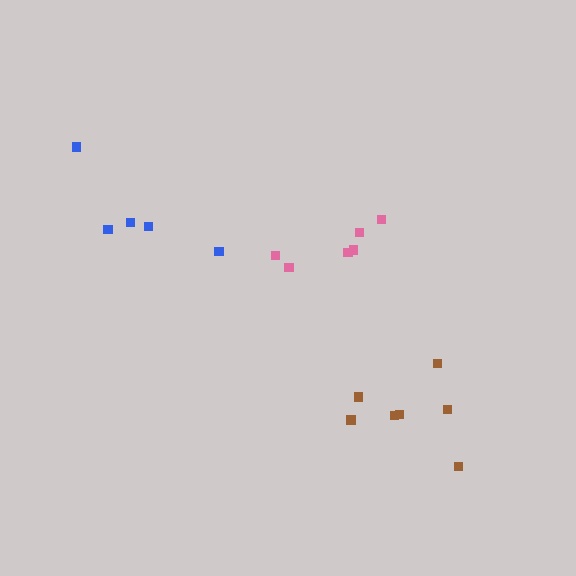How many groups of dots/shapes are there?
There are 3 groups.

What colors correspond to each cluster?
The clusters are colored: blue, pink, brown.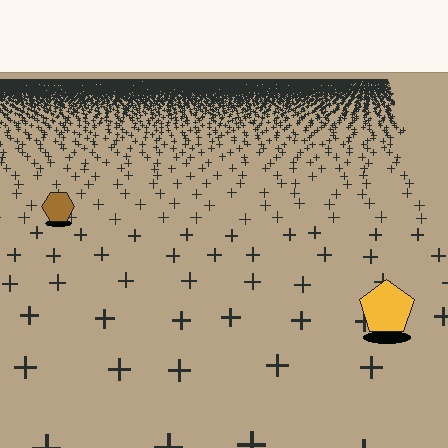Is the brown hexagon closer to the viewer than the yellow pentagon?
No. The yellow pentagon is closer — you can tell from the texture gradient: the ground texture is coarser near it.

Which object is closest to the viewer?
The yellow pentagon is closest. The texture marks near it are larger and more spread out.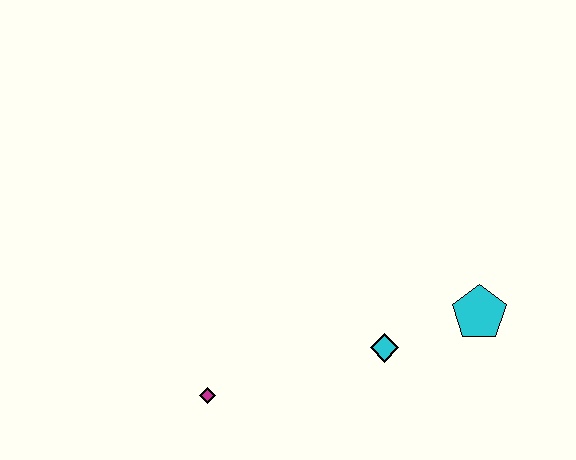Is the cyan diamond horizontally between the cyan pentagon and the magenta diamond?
Yes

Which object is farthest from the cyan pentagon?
The magenta diamond is farthest from the cyan pentagon.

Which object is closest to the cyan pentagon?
The cyan diamond is closest to the cyan pentagon.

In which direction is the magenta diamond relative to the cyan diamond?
The magenta diamond is to the left of the cyan diamond.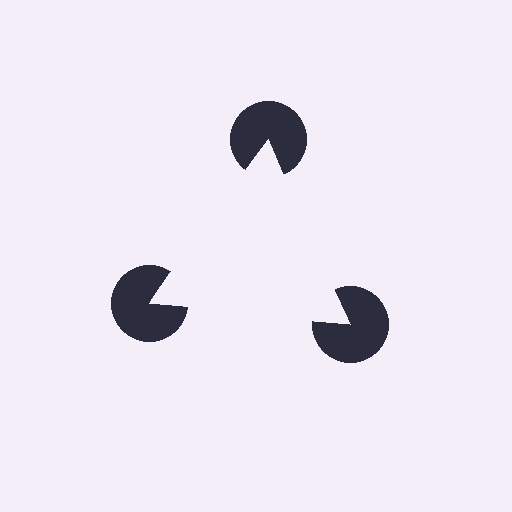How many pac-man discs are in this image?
There are 3 — one at each vertex of the illusory triangle.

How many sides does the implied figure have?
3 sides.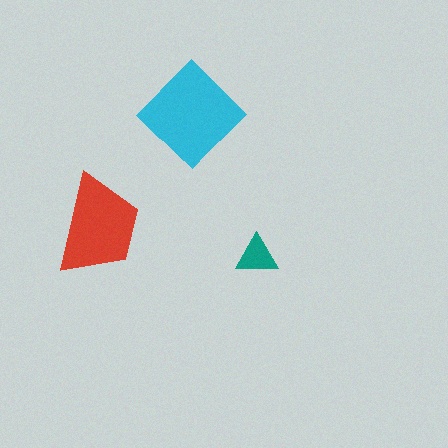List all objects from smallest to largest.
The teal triangle, the red trapezoid, the cyan diamond.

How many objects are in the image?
There are 3 objects in the image.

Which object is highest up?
The cyan diamond is topmost.